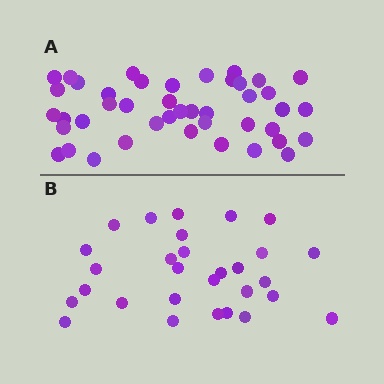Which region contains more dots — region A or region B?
Region A (the top region) has more dots.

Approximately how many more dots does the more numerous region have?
Region A has approximately 15 more dots than region B.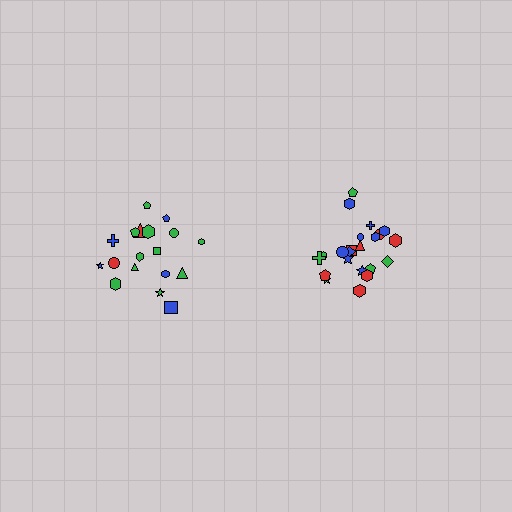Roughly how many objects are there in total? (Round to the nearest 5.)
Roughly 40 objects in total.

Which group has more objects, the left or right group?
The right group.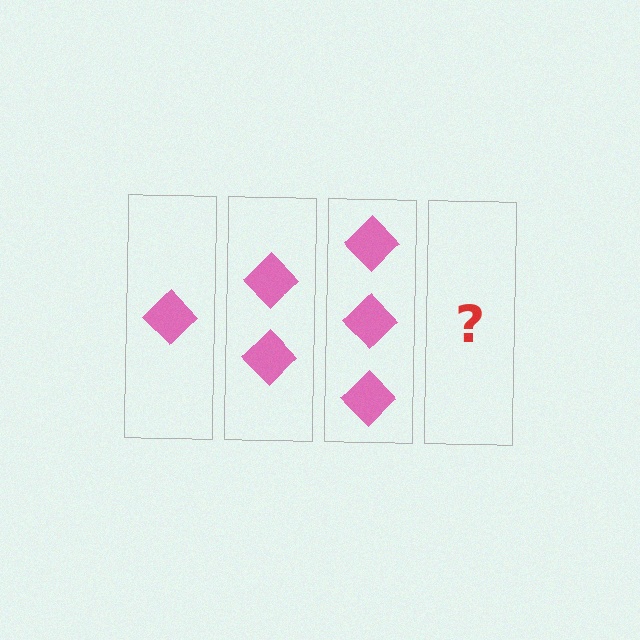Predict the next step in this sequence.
The next step is 4 diamonds.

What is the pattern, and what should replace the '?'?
The pattern is that each step adds one more diamond. The '?' should be 4 diamonds.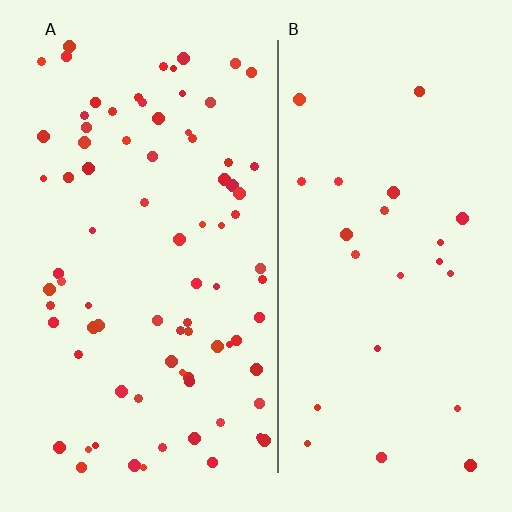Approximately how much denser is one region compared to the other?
Approximately 3.2× — region A over region B.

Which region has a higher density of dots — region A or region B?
A (the left).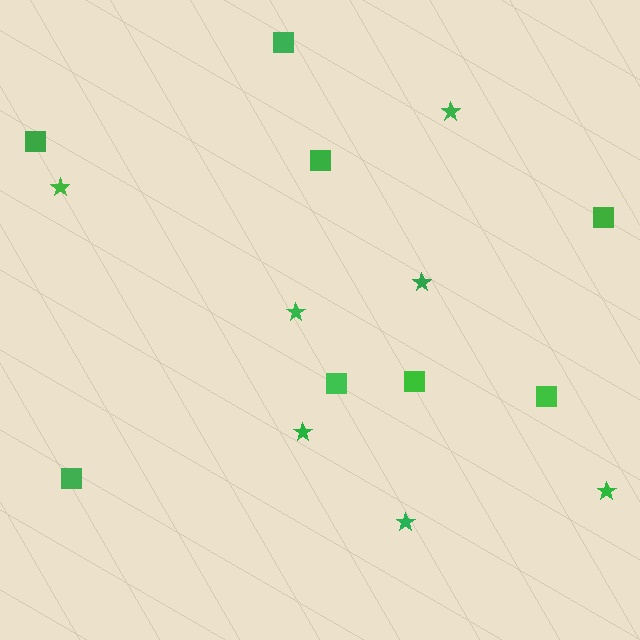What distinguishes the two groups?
There are 2 groups: one group of squares (8) and one group of stars (7).